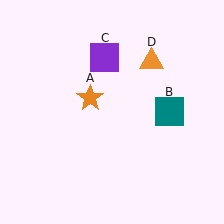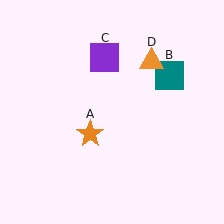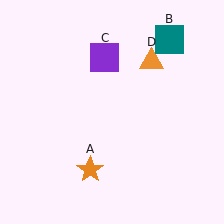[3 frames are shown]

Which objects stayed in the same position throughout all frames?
Purple square (object C) and orange triangle (object D) remained stationary.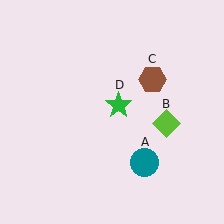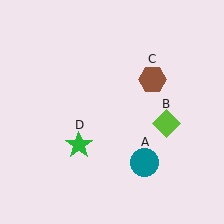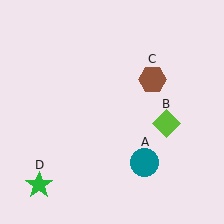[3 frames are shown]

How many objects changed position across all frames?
1 object changed position: green star (object D).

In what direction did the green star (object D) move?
The green star (object D) moved down and to the left.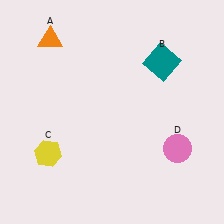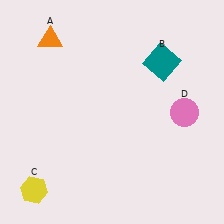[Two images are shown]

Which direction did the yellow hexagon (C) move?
The yellow hexagon (C) moved down.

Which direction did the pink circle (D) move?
The pink circle (D) moved up.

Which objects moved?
The objects that moved are: the yellow hexagon (C), the pink circle (D).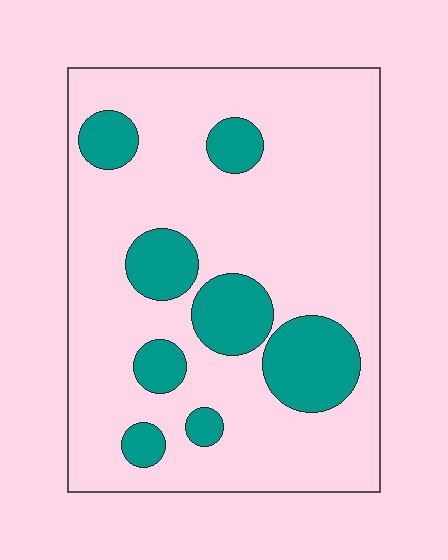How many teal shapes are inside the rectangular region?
8.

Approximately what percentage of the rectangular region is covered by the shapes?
Approximately 20%.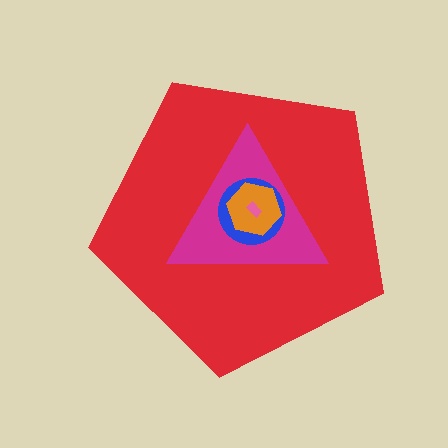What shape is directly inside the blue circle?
The orange hexagon.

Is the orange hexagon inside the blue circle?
Yes.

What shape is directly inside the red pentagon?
The magenta triangle.